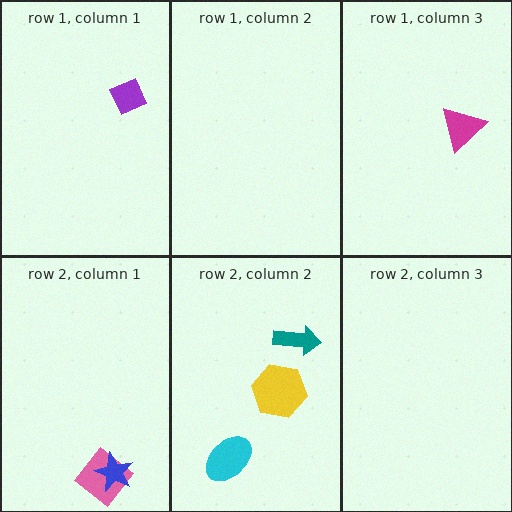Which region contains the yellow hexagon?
The row 2, column 2 region.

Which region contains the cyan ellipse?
The row 2, column 2 region.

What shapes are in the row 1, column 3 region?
The magenta triangle.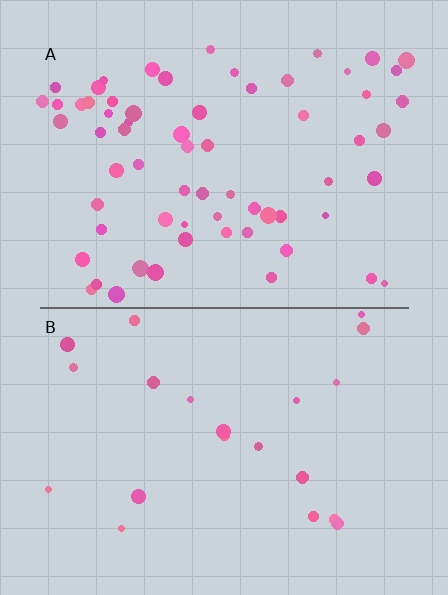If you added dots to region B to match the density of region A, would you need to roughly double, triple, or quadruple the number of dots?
Approximately triple.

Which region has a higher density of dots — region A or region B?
A (the top).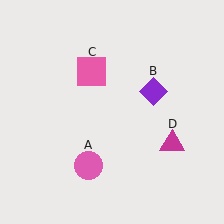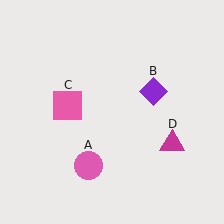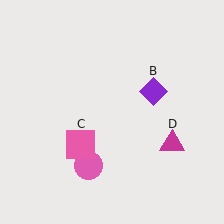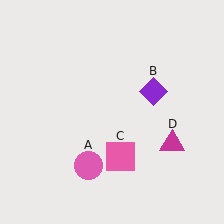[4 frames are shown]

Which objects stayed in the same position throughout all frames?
Pink circle (object A) and purple diamond (object B) and magenta triangle (object D) remained stationary.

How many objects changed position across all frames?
1 object changed position: pink square (object C).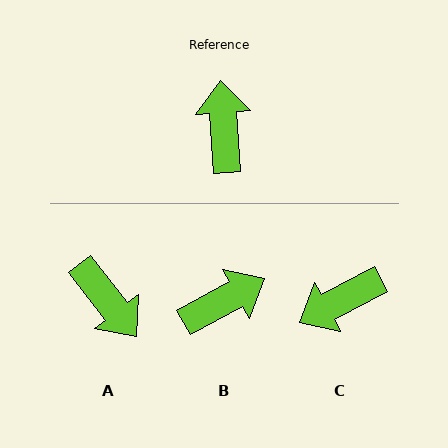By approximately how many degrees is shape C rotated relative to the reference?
Approximately 114 degrees counter-clockwise.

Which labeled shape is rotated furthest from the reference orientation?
A, about 145 degrees away.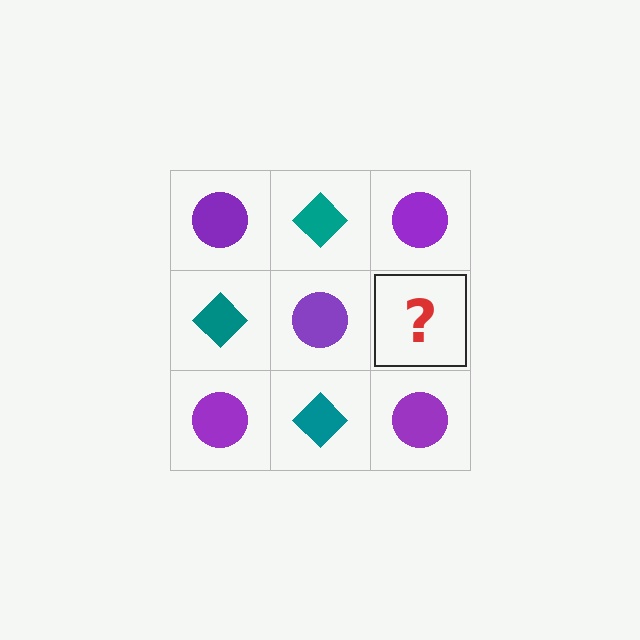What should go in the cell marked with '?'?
The missing cell should contain a teal diamond.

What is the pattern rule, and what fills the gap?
The rule is that it alternates purple circle and teal diamond in a checkerboard pattern. The gap should be filled with a teal diamond.